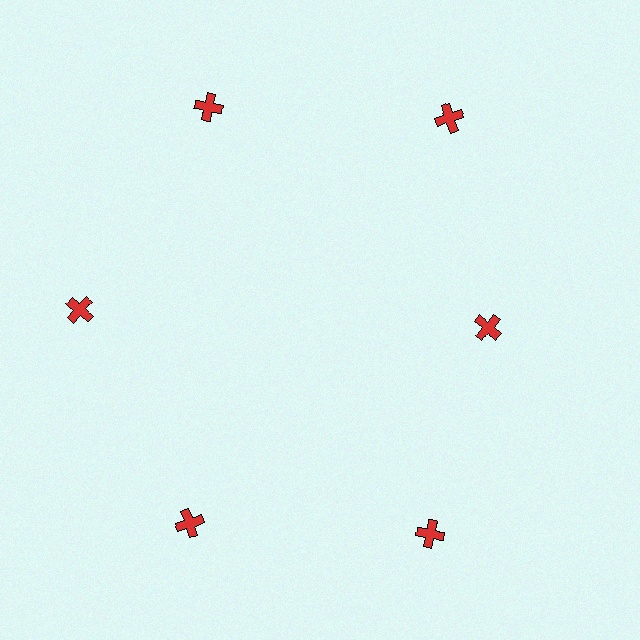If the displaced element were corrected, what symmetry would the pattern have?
It would have 6-fold rotational symmetry — the pattern would map onto itself every 60 degrees.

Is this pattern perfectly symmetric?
No. The 6 red crosses are arranged in a ring, but one element near the 3 o'clock position is pulled inward toward the center, breaking the 6-fold rotational symmetry.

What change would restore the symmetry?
The symmetry would be restored by moving it outward, back onto the ring so that all 6 crosses sit at equal angles and equal distance from the center.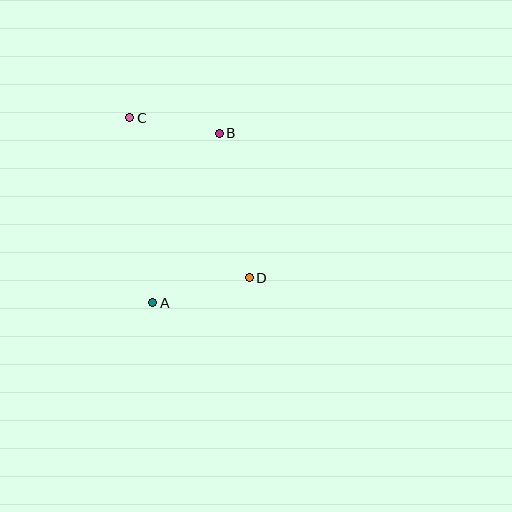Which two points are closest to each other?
Points B and C are closest to each other.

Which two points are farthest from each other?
Points C and D are farthest from each other.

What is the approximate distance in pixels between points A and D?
The distance between A and D is approximately 100 pixels.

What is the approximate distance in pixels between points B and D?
The distance between B and D is approximately 148 pixels.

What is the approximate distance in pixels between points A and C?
The distance between A and C is approximately 186 pixels.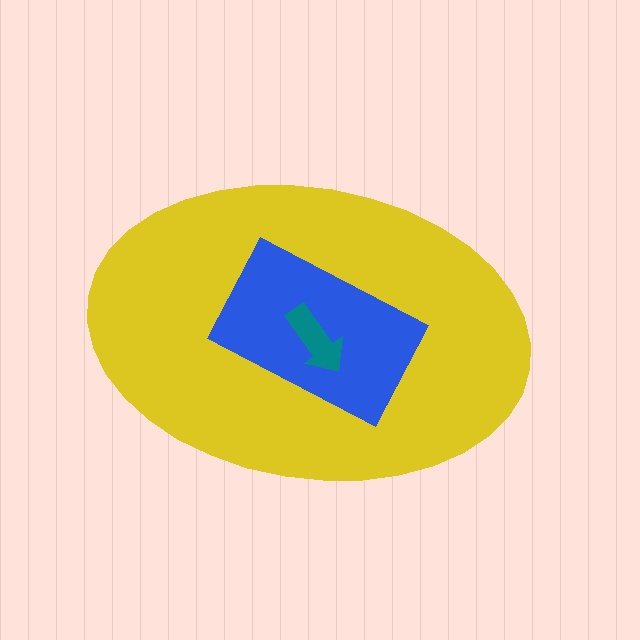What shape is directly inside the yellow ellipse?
The blue rectangle.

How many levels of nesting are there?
3.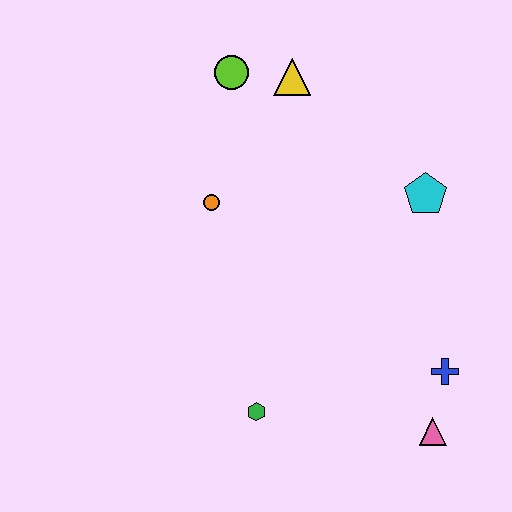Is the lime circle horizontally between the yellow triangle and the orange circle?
Yes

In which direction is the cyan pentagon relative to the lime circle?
The cyan pentagon is to the right of the lime circle.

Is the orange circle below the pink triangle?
No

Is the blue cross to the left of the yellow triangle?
No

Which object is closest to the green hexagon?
The pink triangle is closest to the green hexagon.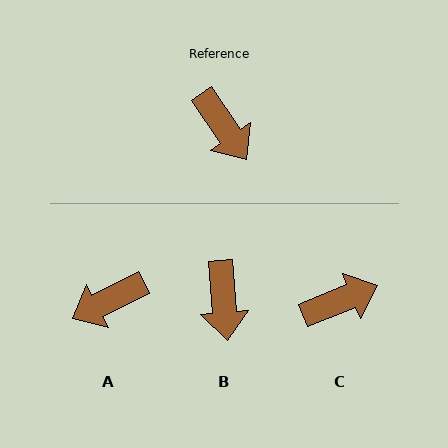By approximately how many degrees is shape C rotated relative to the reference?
Approximately 77 degrees counter-clockwise.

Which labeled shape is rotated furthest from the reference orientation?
A, about 97 degrees away.